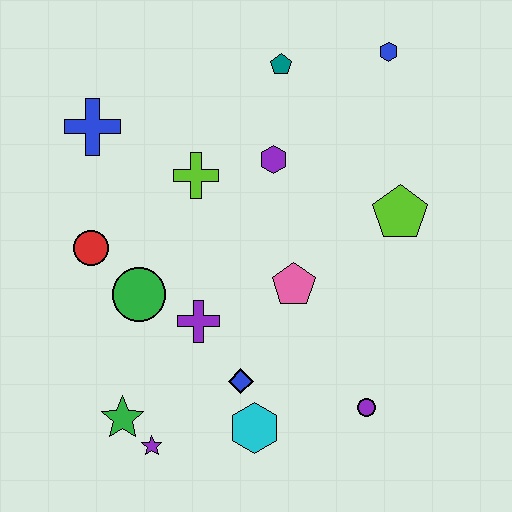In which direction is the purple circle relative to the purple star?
The purple circle is to the right of the purple star.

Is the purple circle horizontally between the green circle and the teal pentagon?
No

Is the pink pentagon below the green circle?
No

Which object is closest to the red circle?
The green circle is closest to the red circle.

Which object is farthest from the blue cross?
The purple circle is farthest from the blue cross.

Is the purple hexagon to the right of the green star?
Yes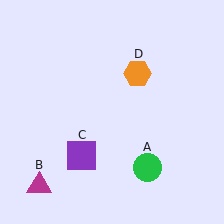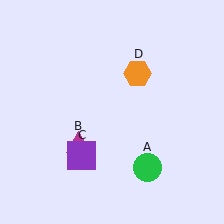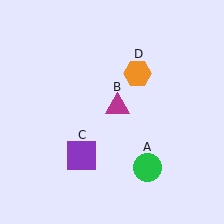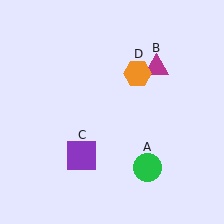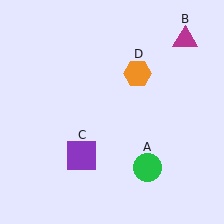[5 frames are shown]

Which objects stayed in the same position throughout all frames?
Green circle (object A) and purple square (object C) and orange hexagon (object D) remained stationary.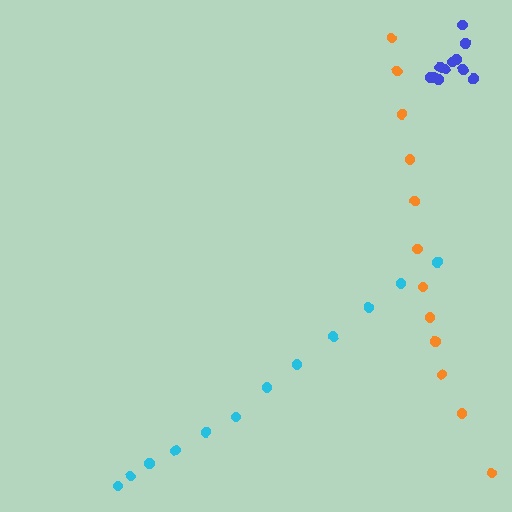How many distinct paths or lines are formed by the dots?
There are 3 distinct paths.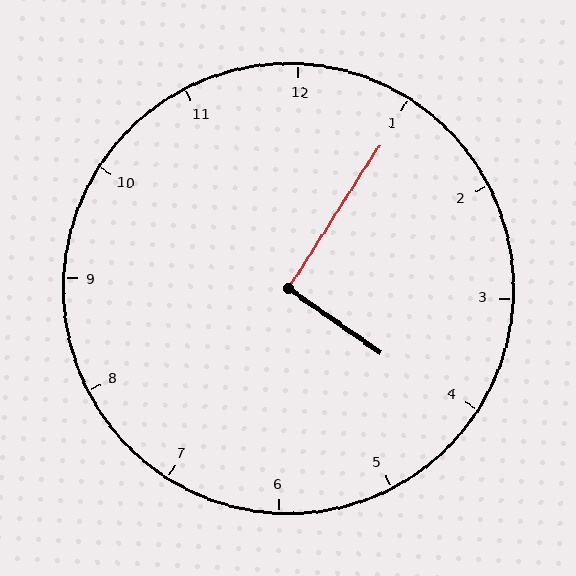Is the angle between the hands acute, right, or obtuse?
It is right.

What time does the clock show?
4:05.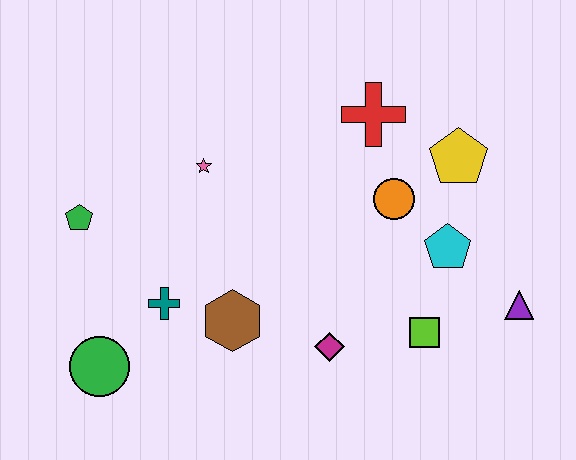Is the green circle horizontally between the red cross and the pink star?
No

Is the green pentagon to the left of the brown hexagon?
Yes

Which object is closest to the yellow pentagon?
The orange circle is closest to the yellow pentagon.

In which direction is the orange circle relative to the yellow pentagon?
The orange circle is to the left of the yellow pentagon.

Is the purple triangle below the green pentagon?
Yes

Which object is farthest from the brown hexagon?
The purple triangle is farthest from the brown hexagon.